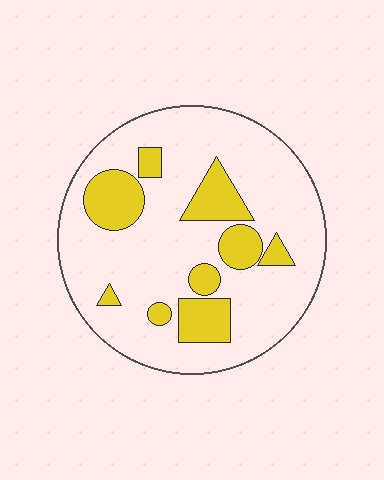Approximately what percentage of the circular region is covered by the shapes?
Approximately 20%.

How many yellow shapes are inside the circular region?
9.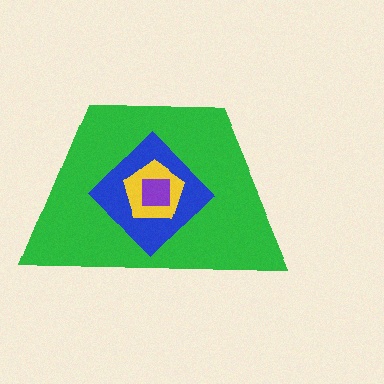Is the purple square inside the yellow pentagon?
Yes.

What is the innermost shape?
The purple square.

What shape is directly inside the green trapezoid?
The blue diamond.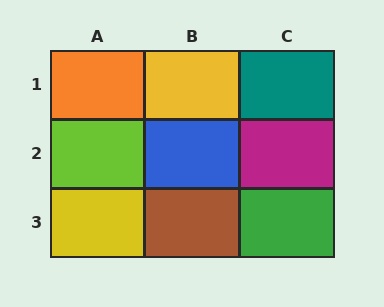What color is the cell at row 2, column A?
Lime.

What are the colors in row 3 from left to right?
Yellow, brown, green.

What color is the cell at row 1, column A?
Orange.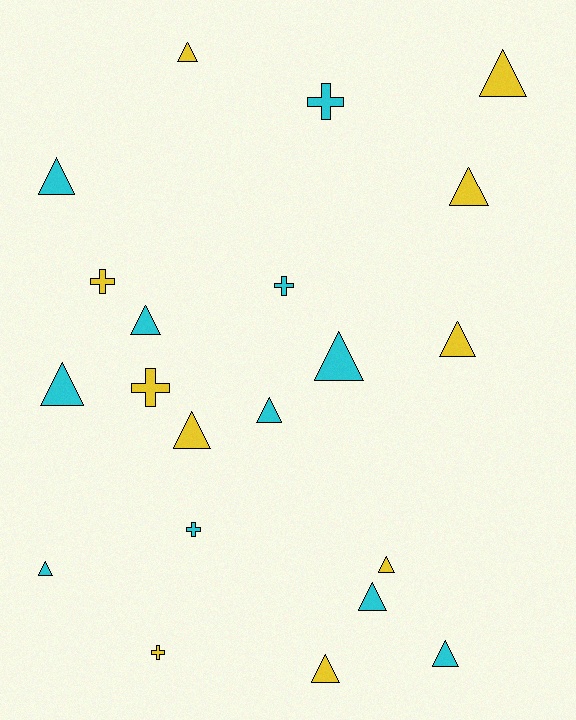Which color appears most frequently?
Cyan, with 11 objects.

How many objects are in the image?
There are 21 objects.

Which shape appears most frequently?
Triangle, with 15 objects.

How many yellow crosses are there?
There are 3 yellow crosses.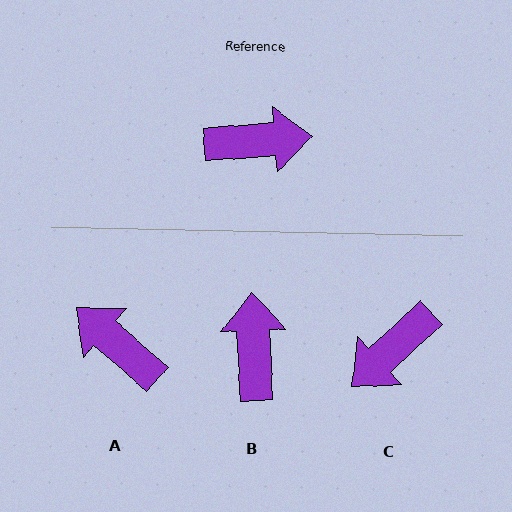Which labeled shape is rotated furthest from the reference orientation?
C, about 142 degrees away.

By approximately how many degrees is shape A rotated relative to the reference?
Approximately 135 degrees counter-clockwise.